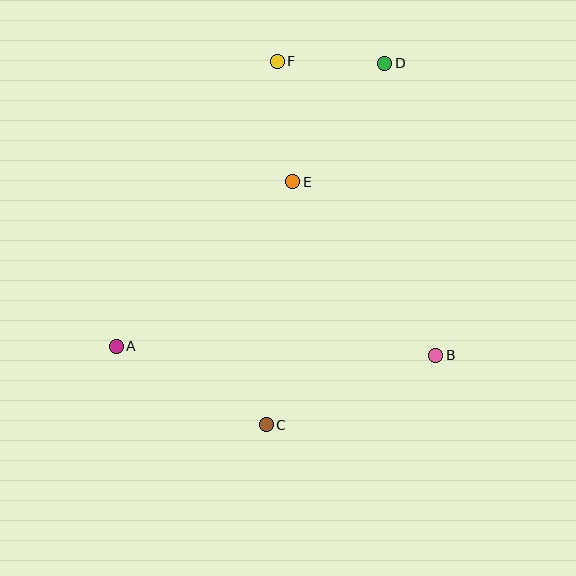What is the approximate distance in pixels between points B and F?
The distance between B and F is approximately 334 pixels.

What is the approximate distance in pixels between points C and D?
The distance between C and D is approximately 380 pixels.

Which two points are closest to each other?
Points D and F are closest to each other.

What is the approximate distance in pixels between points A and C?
The distance between A and C is approximately 169 pixels.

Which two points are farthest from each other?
Points A and D are farthest from each other.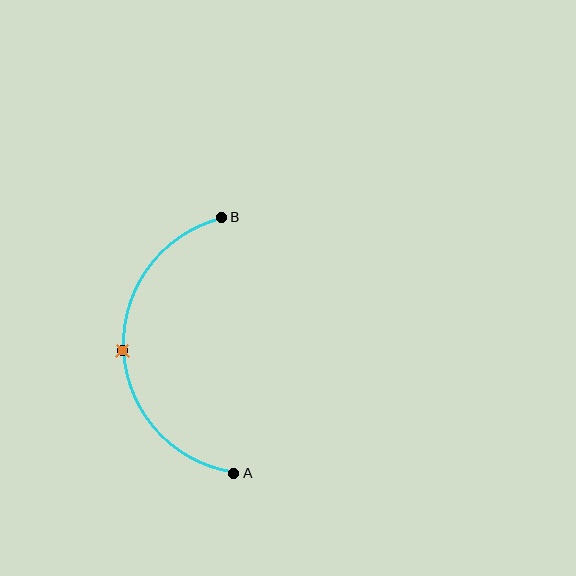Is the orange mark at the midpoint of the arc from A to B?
Yes. The orange mark lies on the arc at equal arc-length from both A and B — it is the arc midpoint.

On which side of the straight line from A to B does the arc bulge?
The arc bulges to the left of the straight line connecting A and B.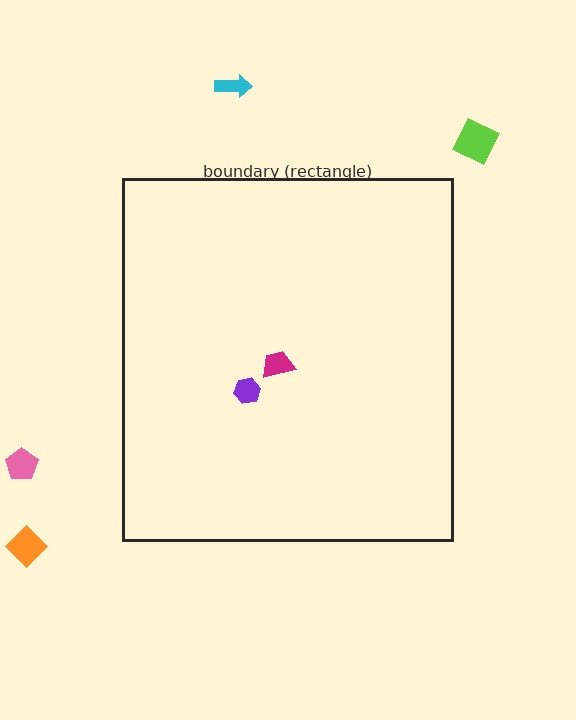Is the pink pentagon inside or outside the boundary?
Outside.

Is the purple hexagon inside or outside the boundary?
Inside.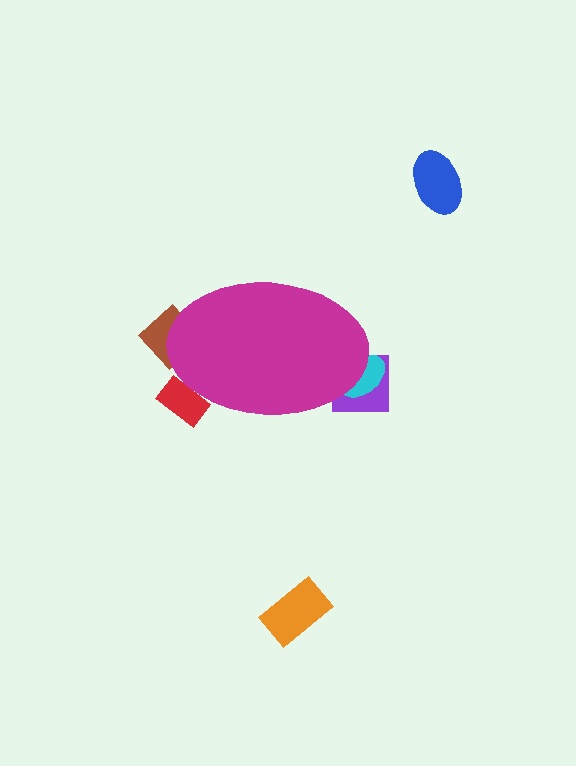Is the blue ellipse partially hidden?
No, the blue ellipse is fully visible.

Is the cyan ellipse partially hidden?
Yes, the cyan ellipse is partially hidden behind the magenta ellipse.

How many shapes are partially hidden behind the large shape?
4 shapes are partially hidden.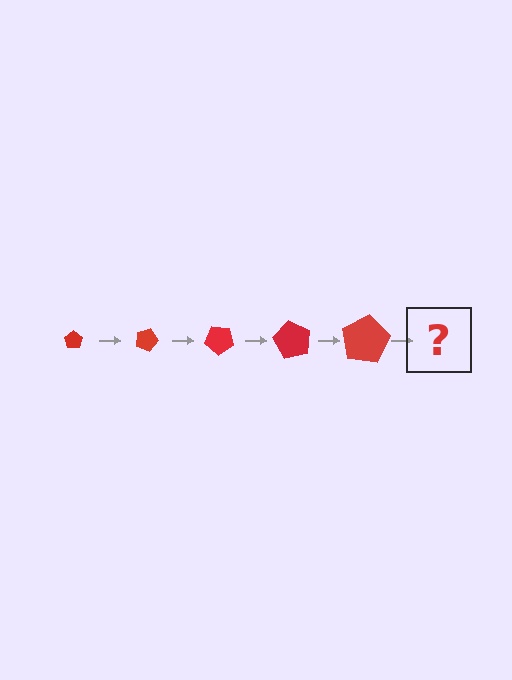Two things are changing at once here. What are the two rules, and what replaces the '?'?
The two rules are that the pentagon grows larger each step and it rotates 20 degrees each step. The '?' should be a pentagon, larger than the previous one and rotated 100 degrees from the start.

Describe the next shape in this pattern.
It should be a pentagon, larger than the previous one and rotated 100 degrees from the start.